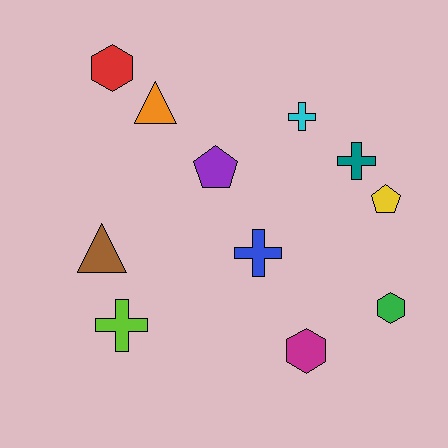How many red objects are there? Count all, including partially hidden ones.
There is 1 red object.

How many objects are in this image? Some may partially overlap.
There are 11 objects.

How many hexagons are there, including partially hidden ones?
There are 3 hexagons.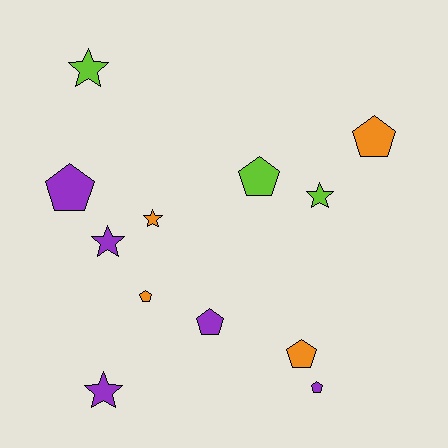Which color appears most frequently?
Purple, with 5 objects.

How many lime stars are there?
There are 2 lime stars.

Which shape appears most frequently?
Pentagon, with 7 objects.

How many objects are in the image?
There are 12 objects.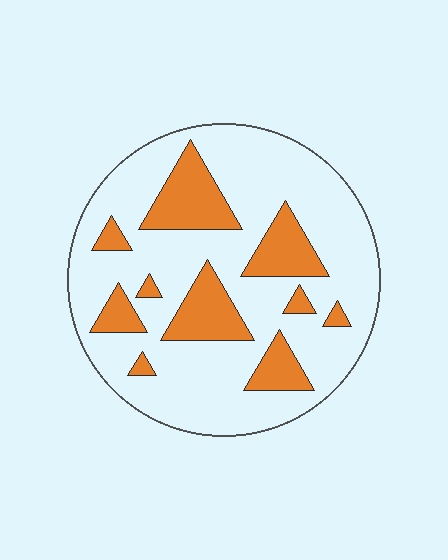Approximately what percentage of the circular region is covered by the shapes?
Approximately 25%.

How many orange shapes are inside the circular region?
10.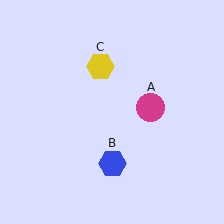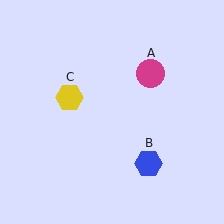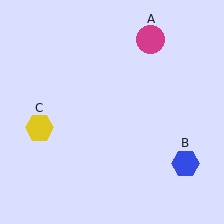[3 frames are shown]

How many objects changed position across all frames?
3 objects changed position: magenta circle (object A), blue hexagon (object B), yellow hexagon (object C).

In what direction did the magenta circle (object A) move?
The magenta circle (object A) moved up.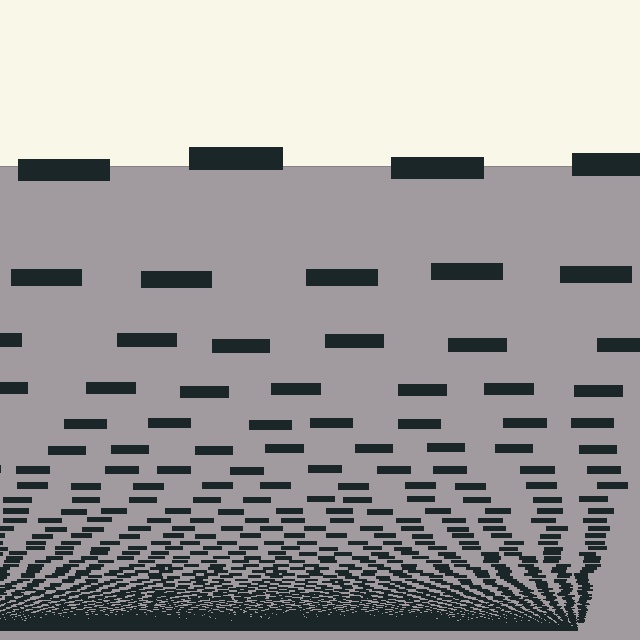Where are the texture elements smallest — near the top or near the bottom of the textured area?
Near the bottom.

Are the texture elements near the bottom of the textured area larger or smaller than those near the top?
Smaller. The gradient is inverted — elements near the bottom are smaller and denser.